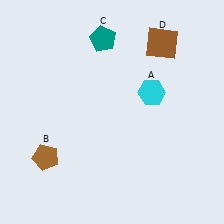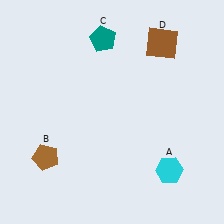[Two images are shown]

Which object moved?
The cyan hexagon (A) moved down.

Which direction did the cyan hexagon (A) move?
The cyan hexagon (A) moved down.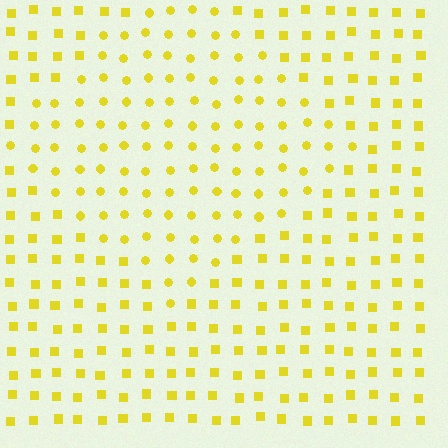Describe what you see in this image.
The image is filled with small yellow elements arranged in a uniform grid. A diamond-shaped region contains circles, while the surrounding area contains squares. The boundary is defined purely by the change in element shape.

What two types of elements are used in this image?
The image uses circles inside the diamond region and squares outside it.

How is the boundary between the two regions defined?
The boundary is defined by a change in element shape: circles inside vs. squares outside. All elements share the same color and spacing.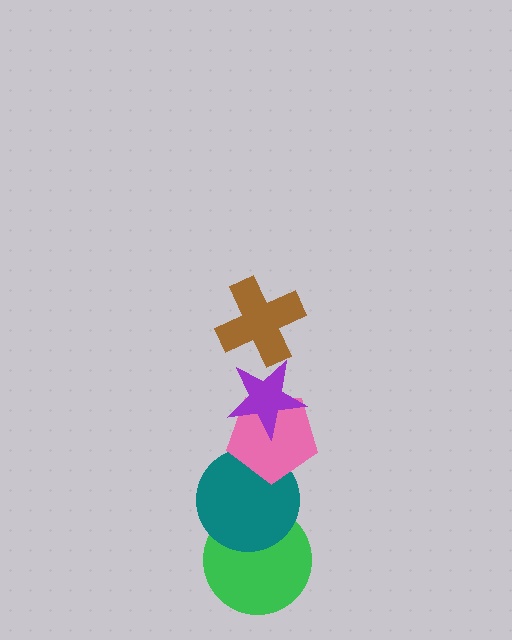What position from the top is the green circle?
The green circle is 5th from the top.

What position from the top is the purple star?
The purple star is 2nd from the top.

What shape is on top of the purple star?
The brown cross is on top of the purple star.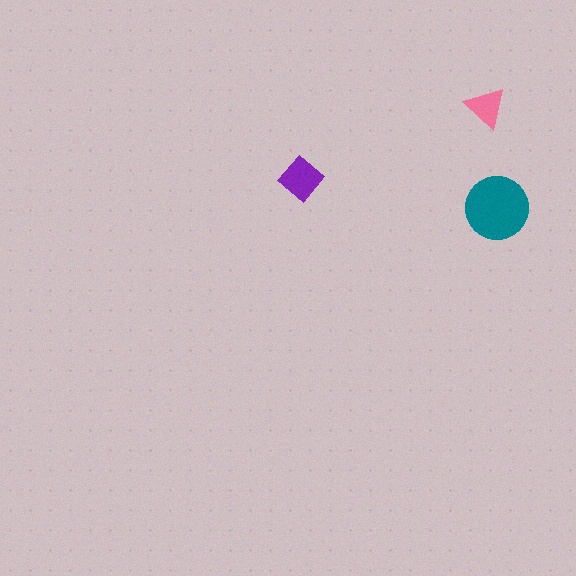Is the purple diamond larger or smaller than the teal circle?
Smaller.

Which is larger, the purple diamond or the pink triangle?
The purple diamond.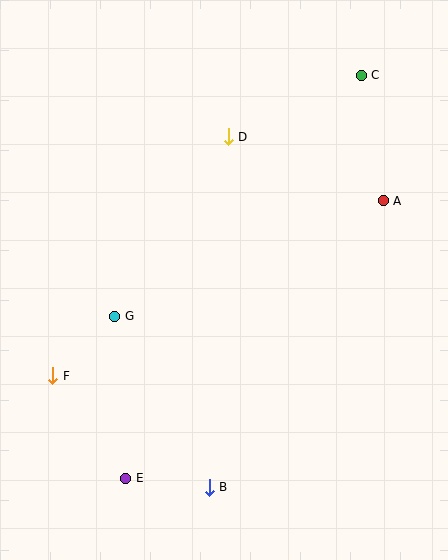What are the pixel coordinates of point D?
Point D is at (228, 137).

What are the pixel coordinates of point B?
Point B is at (209, 487).